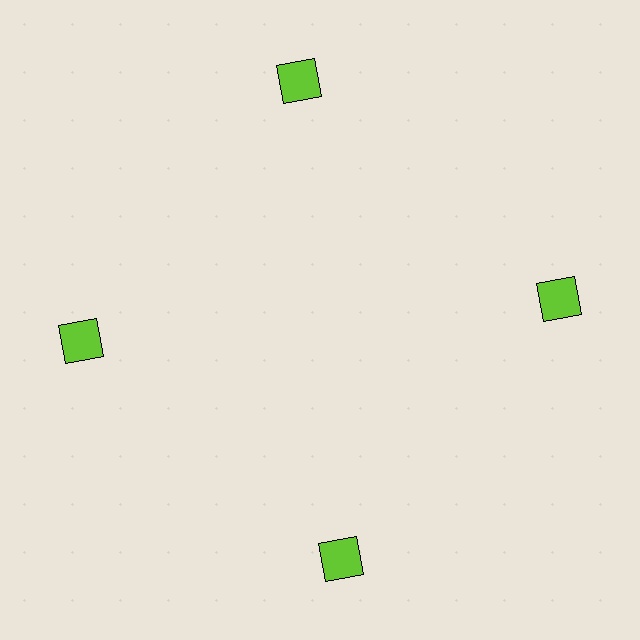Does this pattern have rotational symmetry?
Yes, this pattern has 4-fold rotational symmetry. It looks the same after rotating 90 degrees around the center.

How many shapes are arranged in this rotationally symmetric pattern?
There are 4 shapes, arranged in 4 groups of 1.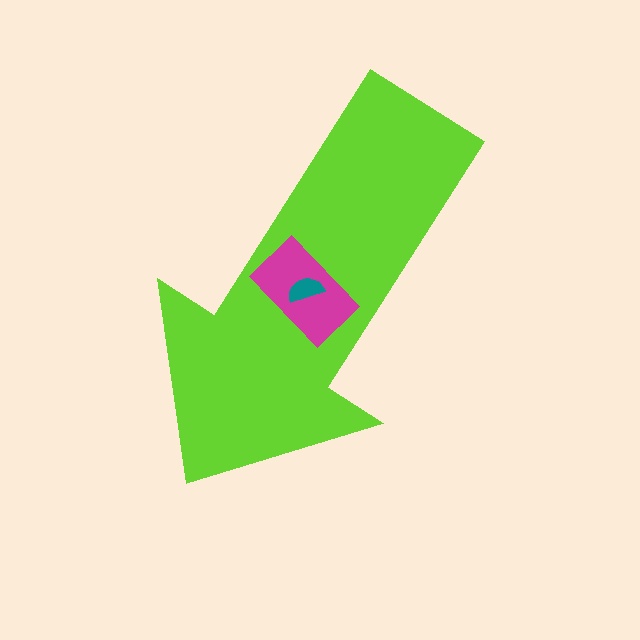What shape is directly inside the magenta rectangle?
The teal semicircle.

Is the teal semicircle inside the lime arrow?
Yes.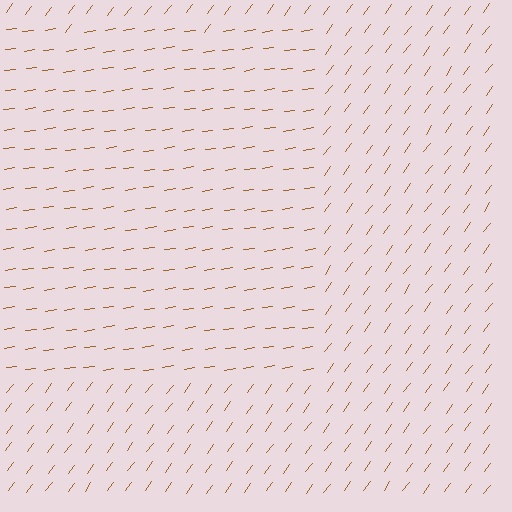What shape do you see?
I see a rectangle.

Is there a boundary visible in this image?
Yes, there is a texture boundary formed by a change in line orientation.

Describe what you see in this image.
The image is filled with small brown line segments. A rectangle region in the image has lines oriented differently from the surrounding lines, creating a visible texture boundary.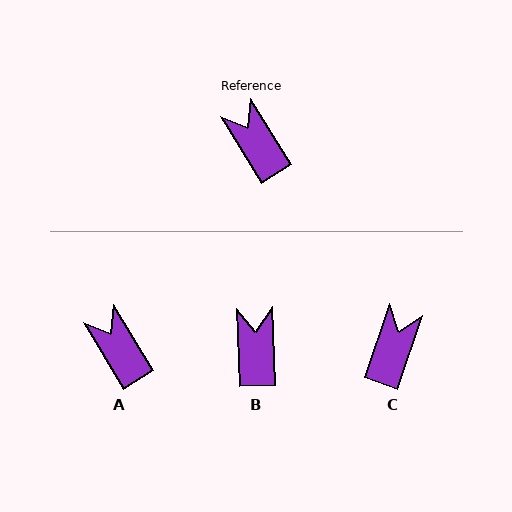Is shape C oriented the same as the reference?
No, it is off by about 50 degrees.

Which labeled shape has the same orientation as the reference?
A.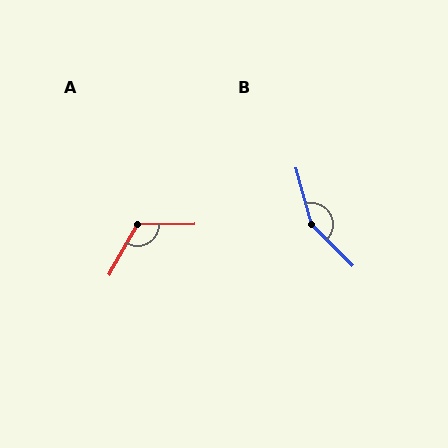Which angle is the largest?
B, at approximately 150 degrees.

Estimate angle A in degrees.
Approximately 120 degrees.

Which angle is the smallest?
A, at approximately 120 degrees.